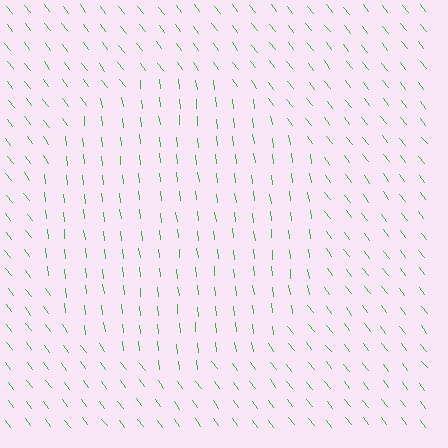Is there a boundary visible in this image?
Yes, there is a texture boundary formed by a change in line orientation.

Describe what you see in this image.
The image is filled with small green line segments. A circle region in the image has lines oriented differently from the surrounding lines, creating a visible texture boundary.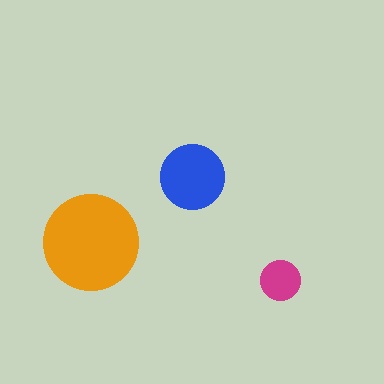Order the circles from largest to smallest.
the orange one, the blue one, the magenta one.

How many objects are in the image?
There are 3 objects in the image.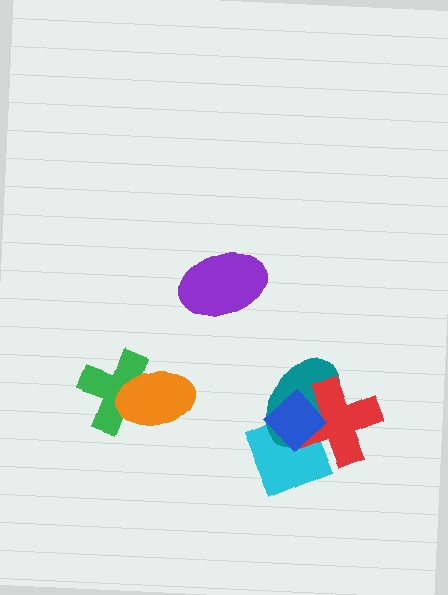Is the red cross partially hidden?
Yes, it is partially covered by another shape.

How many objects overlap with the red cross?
3 objects overlap with the red cross.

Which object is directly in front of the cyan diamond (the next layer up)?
The teal ellipse is directly in front of the cyan diamond.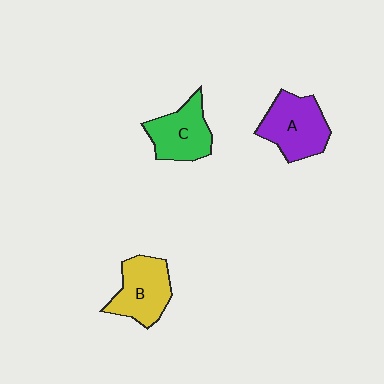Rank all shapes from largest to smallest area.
From largest to smallest: A (purple), B (yellow), C (green).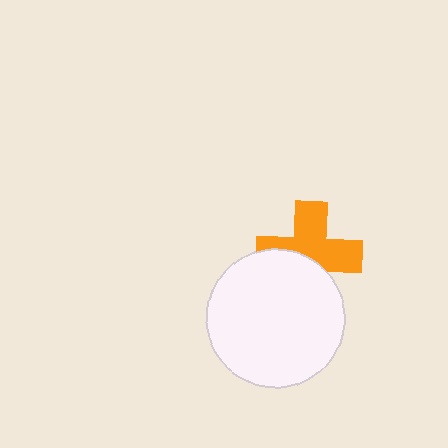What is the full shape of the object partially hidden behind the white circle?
The partially hidden object is an orange cross.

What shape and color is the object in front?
The object in front is a white circle.